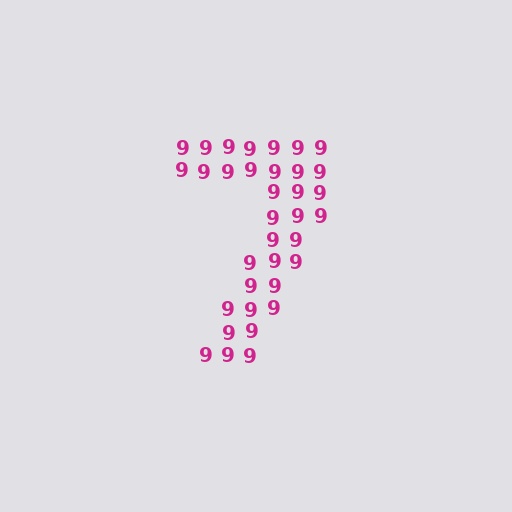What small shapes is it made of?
It is made of small digit 9's.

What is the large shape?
The large shape is the digit 7.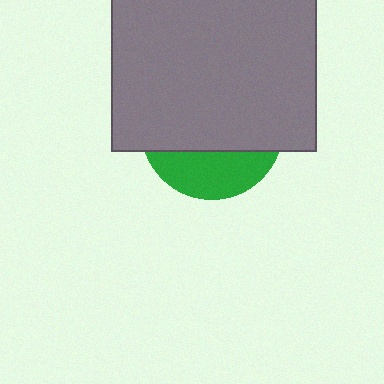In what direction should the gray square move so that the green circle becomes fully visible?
The gray square should move up. That is the shortest direction to clear the overlap and leave the green circle fully visible.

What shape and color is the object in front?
The object in front is a gray square.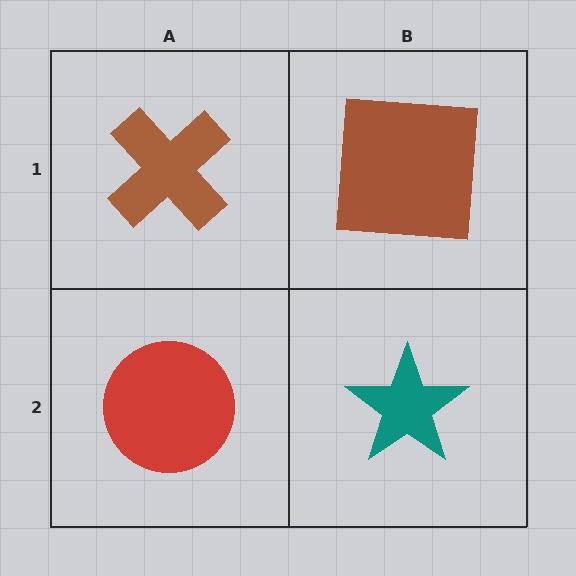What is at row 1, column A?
A brown cross.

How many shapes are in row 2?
2 shapes.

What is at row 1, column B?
A brown square.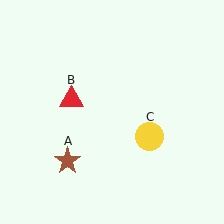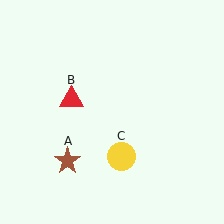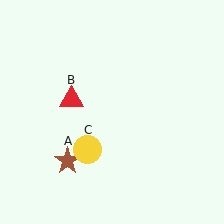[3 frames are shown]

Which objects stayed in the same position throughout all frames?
Brown star (object A) and red triangle (object B) remained stationary.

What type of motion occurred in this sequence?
The yellow circle (object C) rotated clockwise around the center of the scene.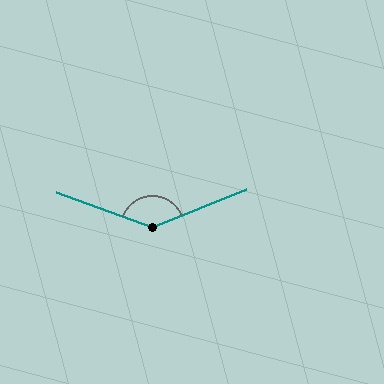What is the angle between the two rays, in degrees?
Approximately 138 degrees.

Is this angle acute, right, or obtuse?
It is obtuse.